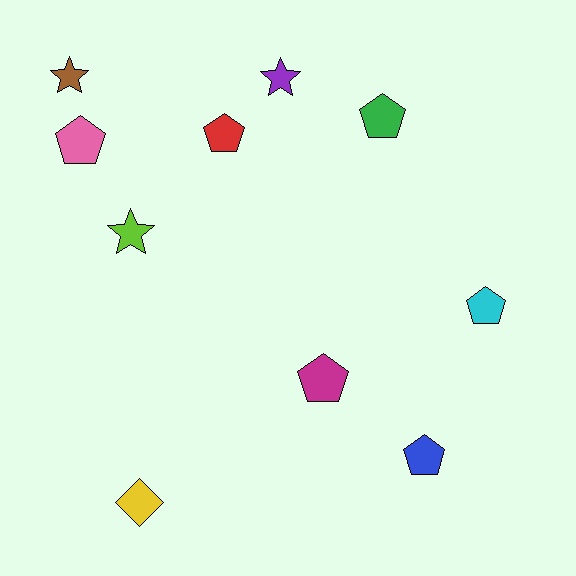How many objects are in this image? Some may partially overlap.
There are 10 objects.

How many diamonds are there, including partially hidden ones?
There is 1 diamond.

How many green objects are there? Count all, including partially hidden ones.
There is 1 green object.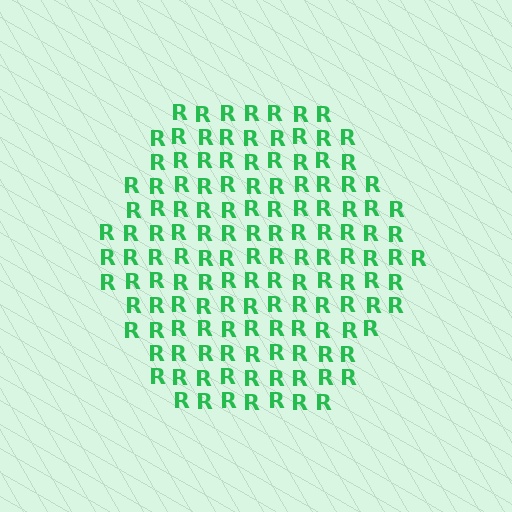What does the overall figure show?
The overall figure shows a hexagon.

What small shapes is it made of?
It is made of small letter R's.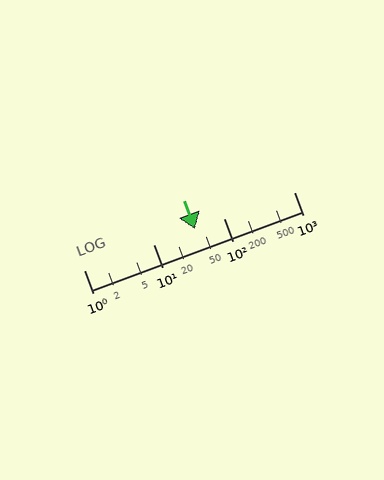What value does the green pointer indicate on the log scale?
The pointer indicates approximately 39.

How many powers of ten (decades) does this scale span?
The scale spans 3 decades, from 1 to 1000.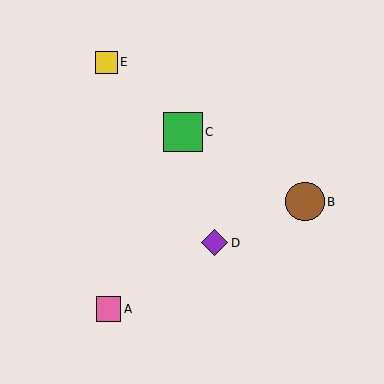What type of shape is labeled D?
Shape D is a purple diamond.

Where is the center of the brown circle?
The center of the brown circle is at (305, 202).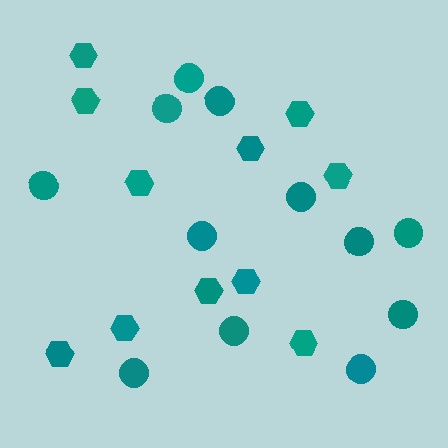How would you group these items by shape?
There are 2 groups: one group of circles (12) and one group of hexagons (11).